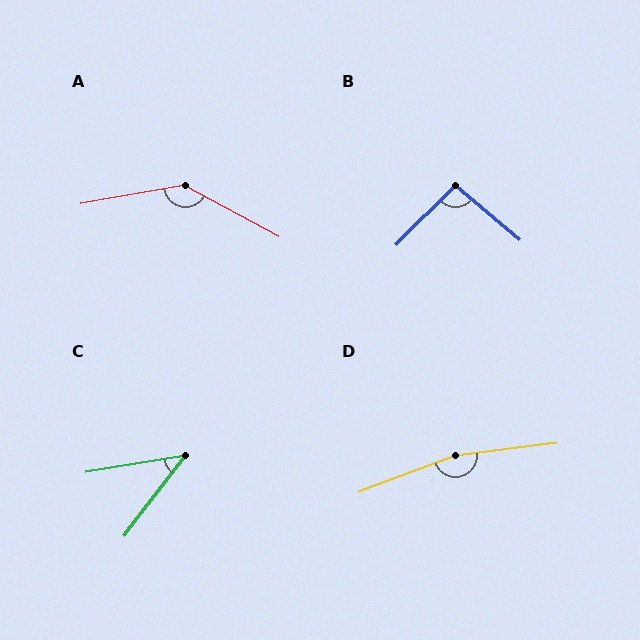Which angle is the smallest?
C, at approximately 43 degrees.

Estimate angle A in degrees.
Approximately 142 degrees.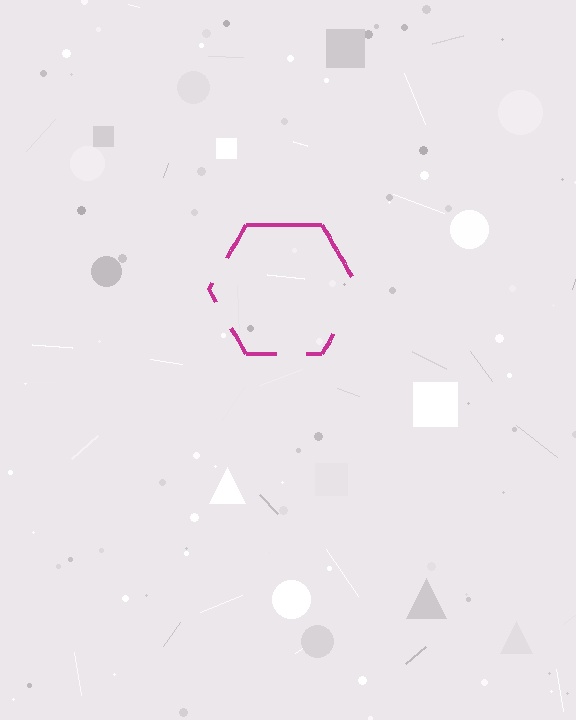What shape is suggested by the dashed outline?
The dashed outline suggests a hexagon.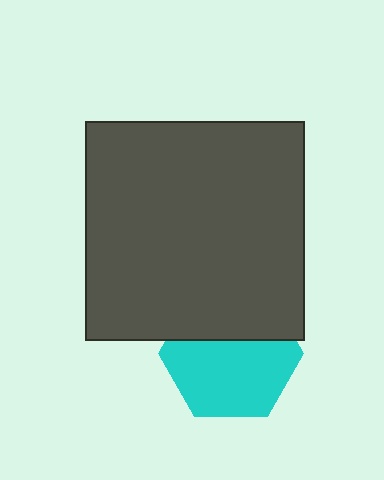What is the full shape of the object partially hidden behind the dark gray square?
The partially hidden object is a cyan hexagon.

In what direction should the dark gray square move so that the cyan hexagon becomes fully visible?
The dark gray square should move up. That is the shortest direction to clear the overlap and leave the cyan hexagon fully visible.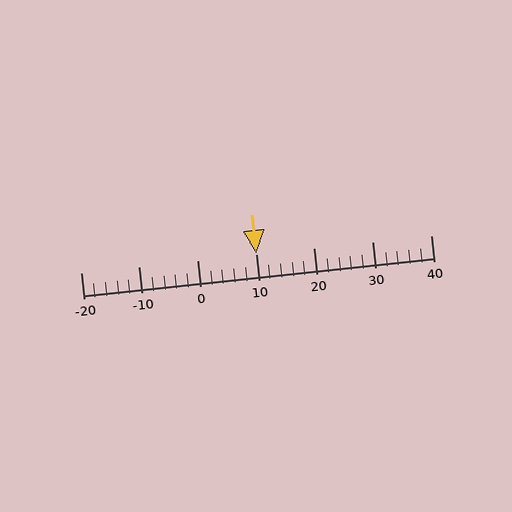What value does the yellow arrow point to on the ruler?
The yellow arrow points to approximately 10.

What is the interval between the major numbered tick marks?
The major tick marks are spaced 10 units apart.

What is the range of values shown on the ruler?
The ruler shows values from -20 to 40.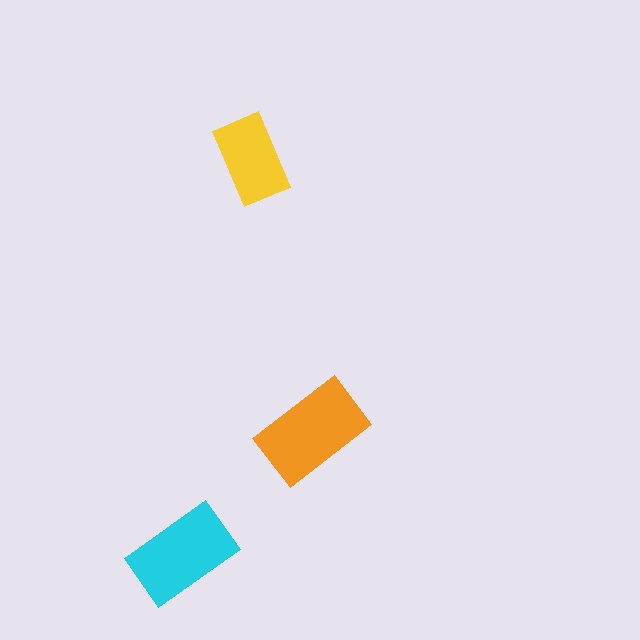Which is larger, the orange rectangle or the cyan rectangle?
The orange one.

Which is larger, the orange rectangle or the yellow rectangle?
The orange one.